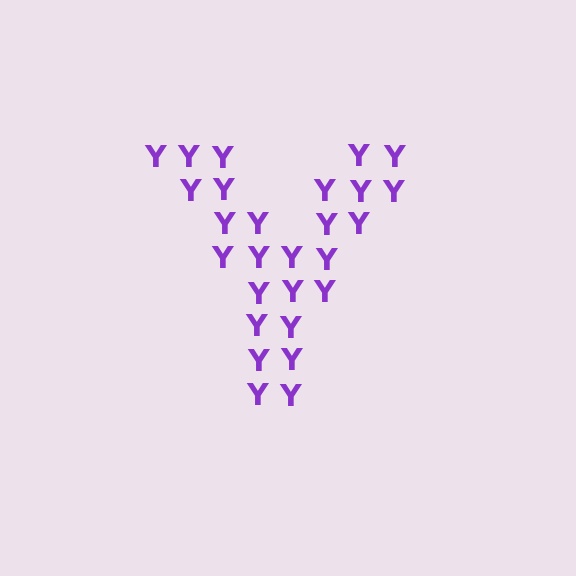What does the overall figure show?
The overall figure shows the letter Y.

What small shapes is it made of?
It is made of small letter Y's.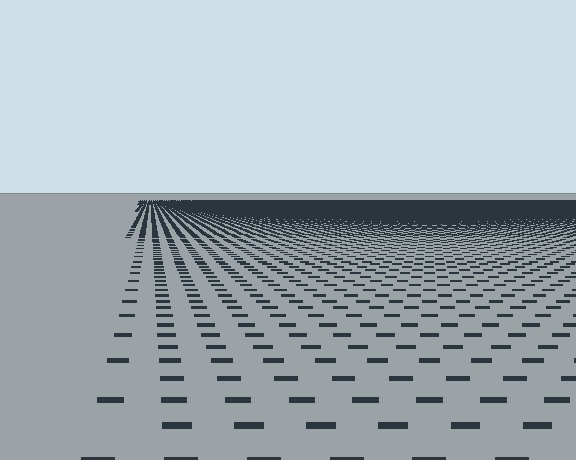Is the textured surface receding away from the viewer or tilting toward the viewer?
The surface is receding away from the viewer. Texture elements get smaller and denser toward the top.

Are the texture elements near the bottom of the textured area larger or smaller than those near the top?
Larger. Near the bottom, elements are closer to the viewer and appear at a bigger on-screen size.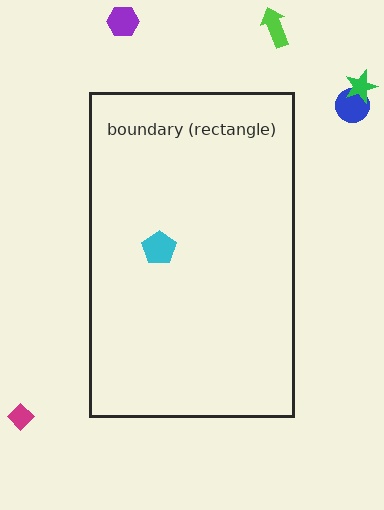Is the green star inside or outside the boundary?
Outside.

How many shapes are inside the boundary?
1 inside, 5 outside.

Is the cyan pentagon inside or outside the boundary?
Inside.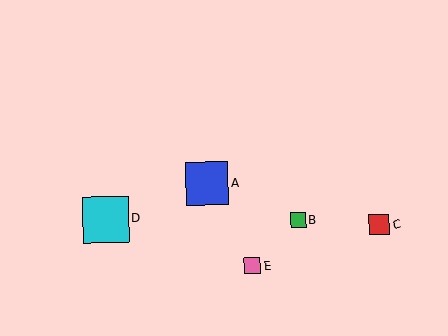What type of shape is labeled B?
Shape B is a green square.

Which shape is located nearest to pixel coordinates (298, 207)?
The green square (labeled B) at (298, 220) is nearest to that location.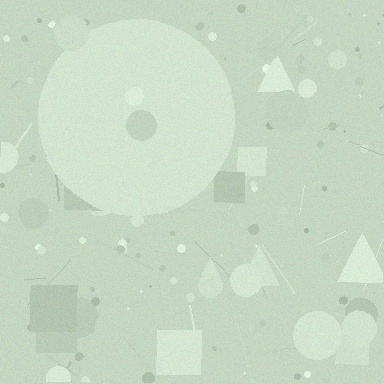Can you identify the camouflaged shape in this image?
The camouflaged shape is a circle.